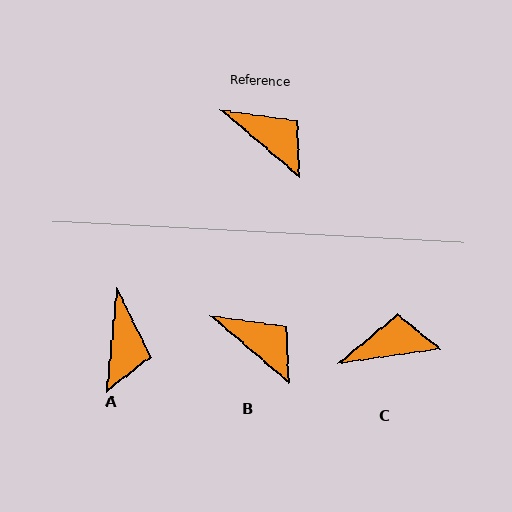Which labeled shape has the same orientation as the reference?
B.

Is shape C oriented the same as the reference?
No, it is off by about 48 degrees.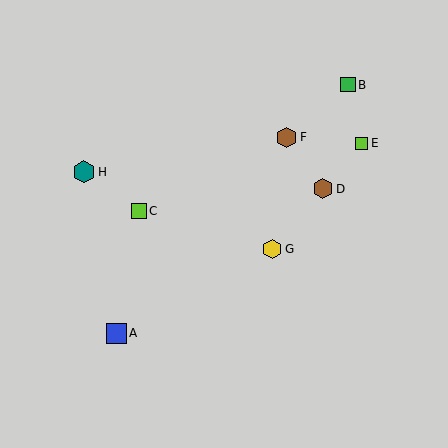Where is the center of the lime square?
The center of the lime square is at (362, 143).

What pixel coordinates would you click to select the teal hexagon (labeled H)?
Click at (84, 172) to select the teal hexagon H.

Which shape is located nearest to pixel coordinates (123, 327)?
The blue square (labeled A) at (116, 333) is nearest to that location.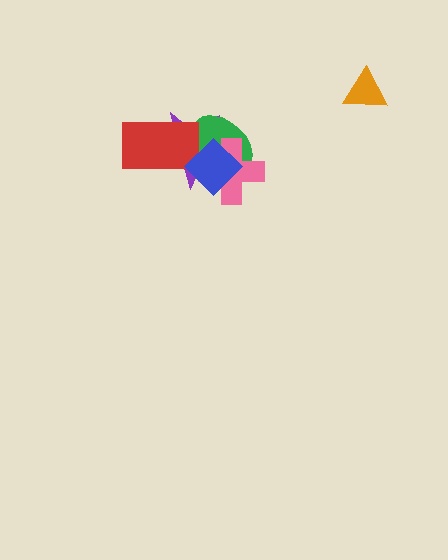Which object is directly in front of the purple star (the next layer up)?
The green ellipse is directly in front of the purple star.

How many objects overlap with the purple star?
4 objects overlap with the purple star.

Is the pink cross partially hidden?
Yes, it is partially covered by another shape.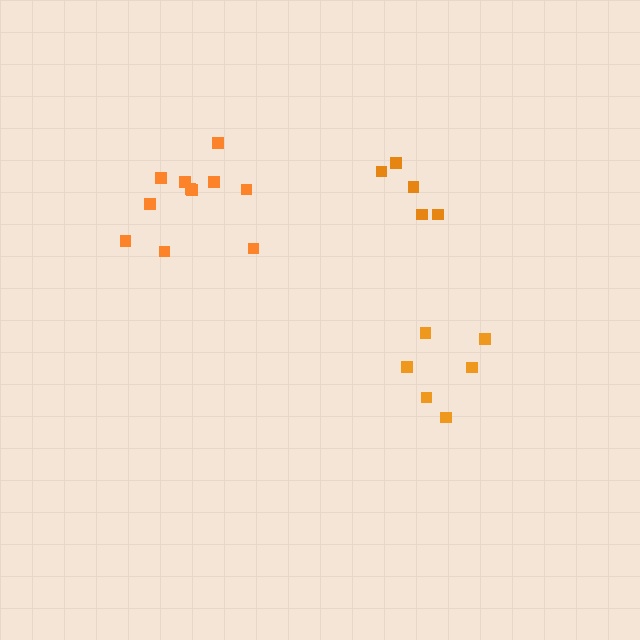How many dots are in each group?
Group 1: 11 dots, Group 2: 6 dots, Group 3: 5 dots (22 total).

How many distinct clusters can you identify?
There are 3 distinct clusters.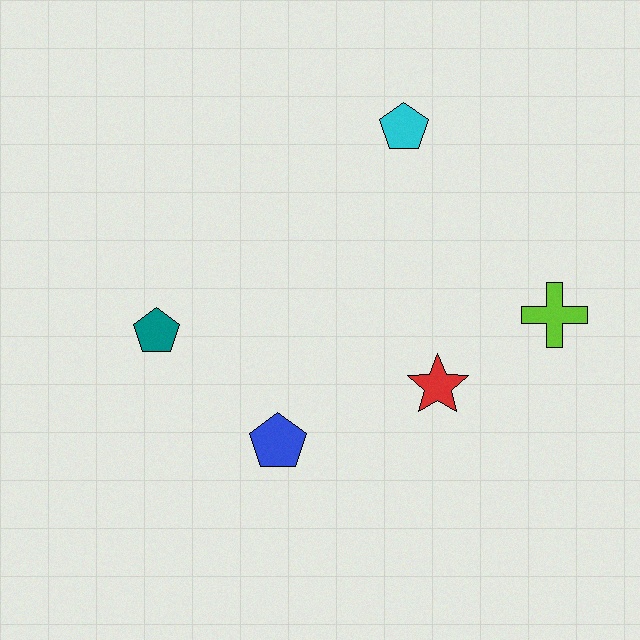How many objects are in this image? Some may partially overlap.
There are 5 objects.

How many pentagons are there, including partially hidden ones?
There are 3 pentagons.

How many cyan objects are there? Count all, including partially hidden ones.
There is 1 cyan object.